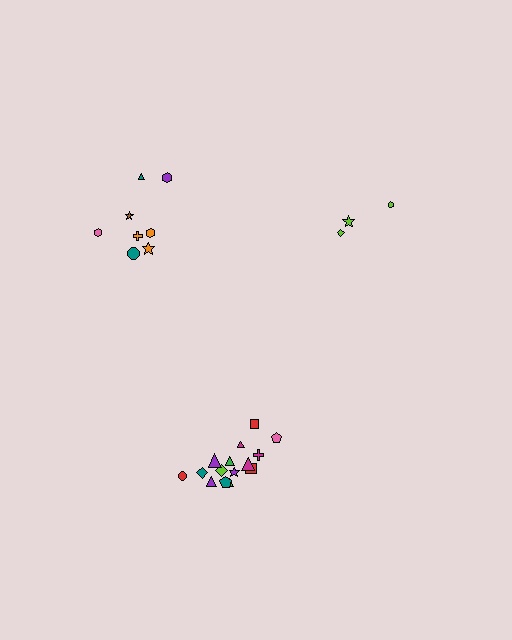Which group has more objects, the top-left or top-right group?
The top-left group.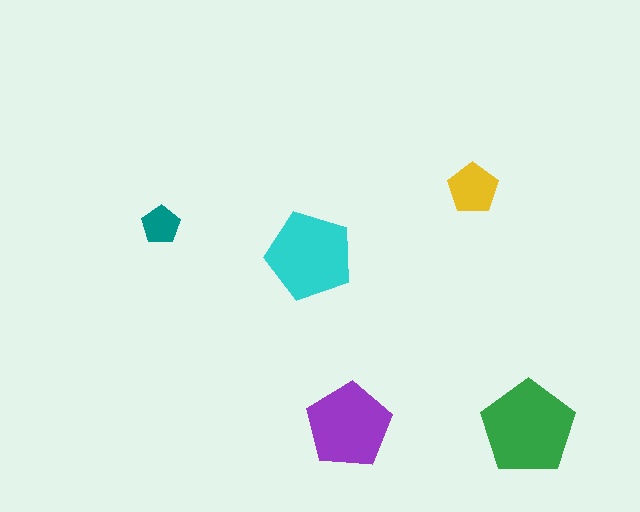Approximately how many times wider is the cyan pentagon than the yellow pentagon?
About 1.5 times wider.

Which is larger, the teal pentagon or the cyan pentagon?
The cyan one.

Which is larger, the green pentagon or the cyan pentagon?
The green one.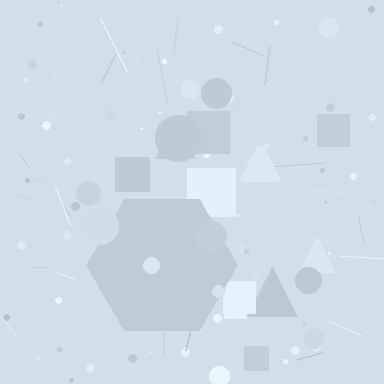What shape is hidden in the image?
A hexagon is hidden in the image.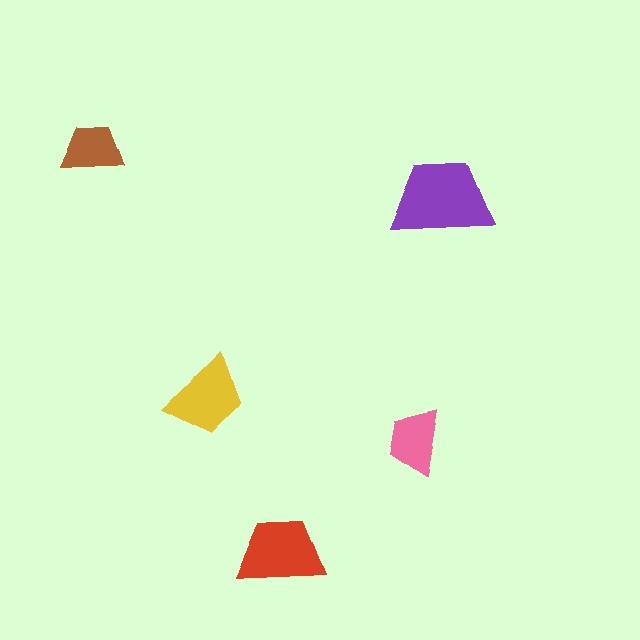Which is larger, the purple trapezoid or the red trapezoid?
The purple one.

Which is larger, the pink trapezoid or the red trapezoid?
The red one.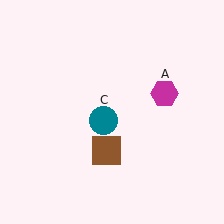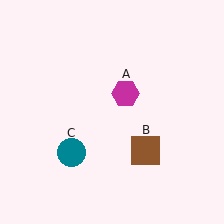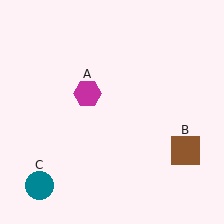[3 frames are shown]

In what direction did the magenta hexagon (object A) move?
The magenta hexagon (object A) moved left.